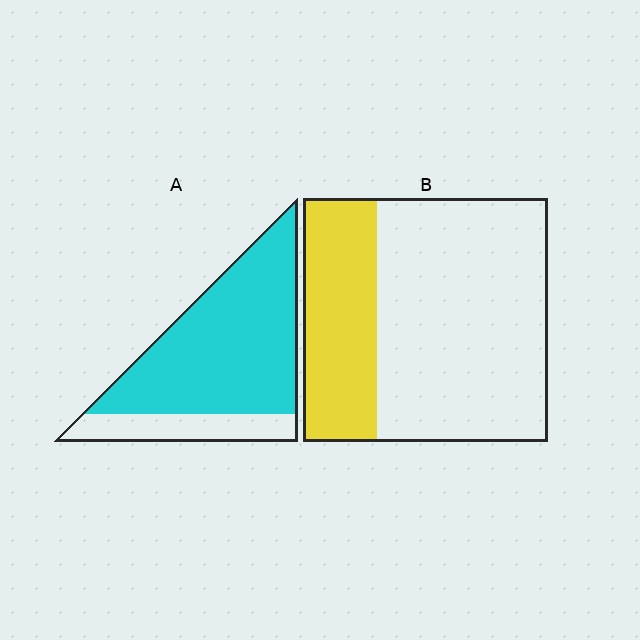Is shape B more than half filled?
No.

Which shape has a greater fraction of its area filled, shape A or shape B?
Shape A.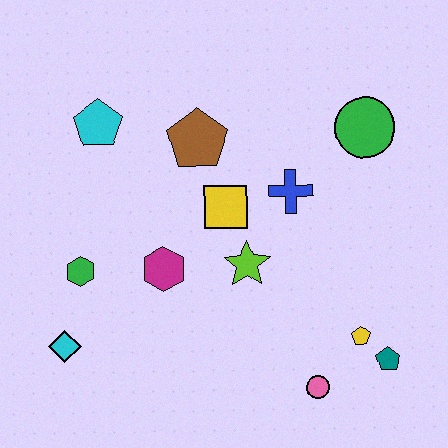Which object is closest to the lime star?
The yellow square is closest to the lime star.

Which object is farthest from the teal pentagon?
The cyan pentagon is farthest from the teal pentagon.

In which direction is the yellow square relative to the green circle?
The yellow square is to the left of the green circle.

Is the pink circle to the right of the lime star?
Yes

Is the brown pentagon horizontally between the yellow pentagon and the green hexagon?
Yes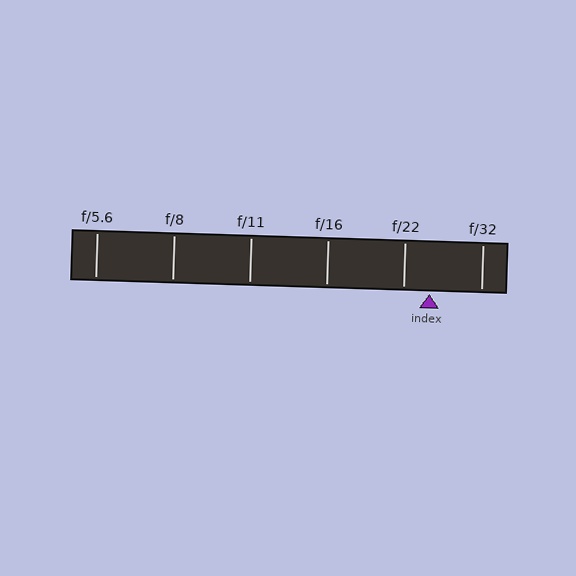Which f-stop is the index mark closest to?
The index mark is closest to f/22.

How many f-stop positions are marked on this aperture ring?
There are 6 f-stop positions marked.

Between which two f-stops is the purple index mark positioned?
The index mark is between f/22 and f/32.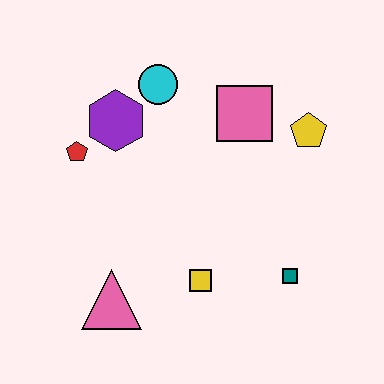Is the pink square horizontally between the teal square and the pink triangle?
Yes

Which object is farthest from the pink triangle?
The yellow pentagon is farthest from the pink triangle.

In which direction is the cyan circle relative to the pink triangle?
The cyan circle is above the pink triangle.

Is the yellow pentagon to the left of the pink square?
No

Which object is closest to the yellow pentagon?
The pink square is closest to the yellow pentagon.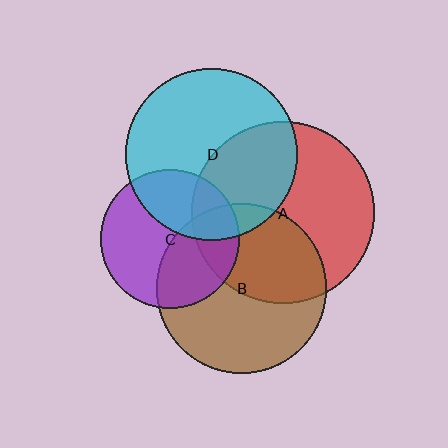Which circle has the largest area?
Circle A (red).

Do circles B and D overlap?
Yes.